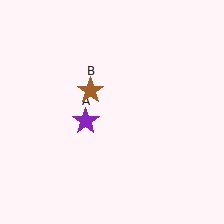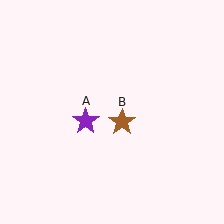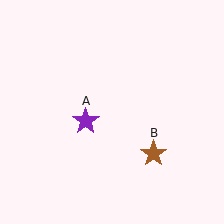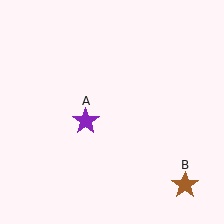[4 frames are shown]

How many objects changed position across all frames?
1 object changed position: brown star (object B).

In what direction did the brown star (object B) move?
The brown star (object B) moved down and to the right.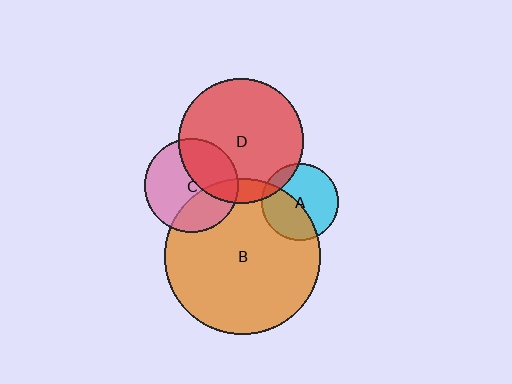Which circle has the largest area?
Circle B (orange).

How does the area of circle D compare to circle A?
Approximately 2.6 times.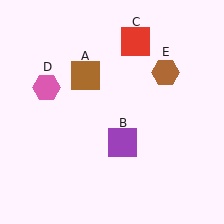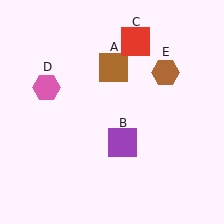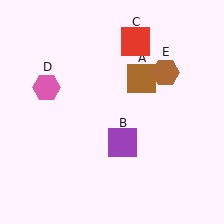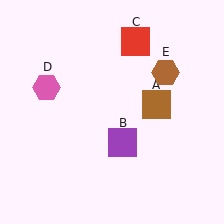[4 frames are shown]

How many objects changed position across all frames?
1 object changed position: brown square (object A).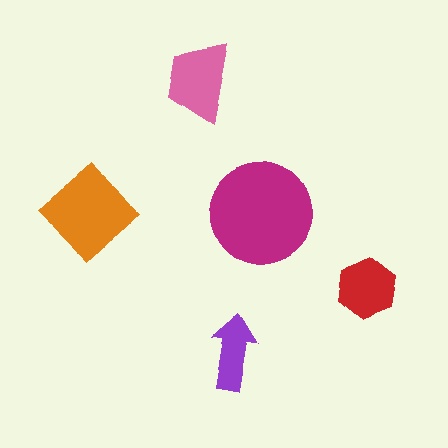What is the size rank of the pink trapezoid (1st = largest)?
3rd.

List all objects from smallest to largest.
The purple arrow, the red hexagon, the pink trapezoid, the orange diamond, the magenta circle.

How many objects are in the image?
There are 5 objects in the image.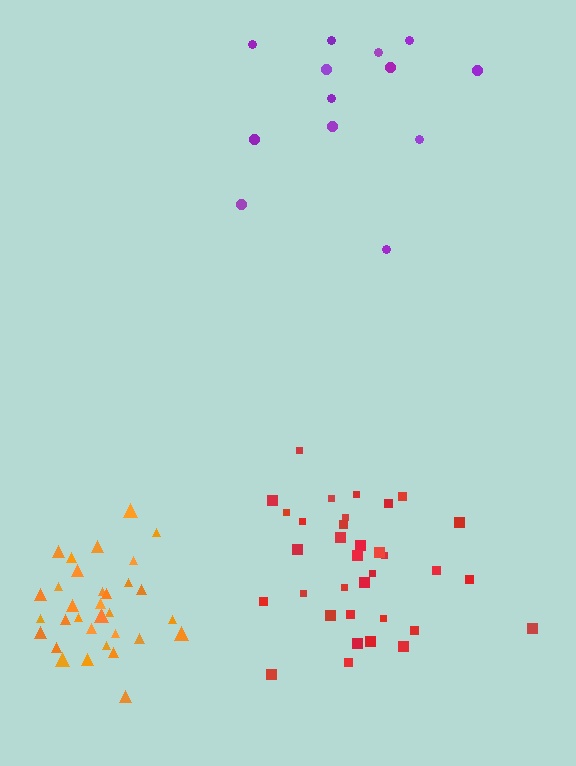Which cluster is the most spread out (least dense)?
Purple.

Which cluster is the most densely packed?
Orange.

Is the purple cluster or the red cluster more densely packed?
Red.